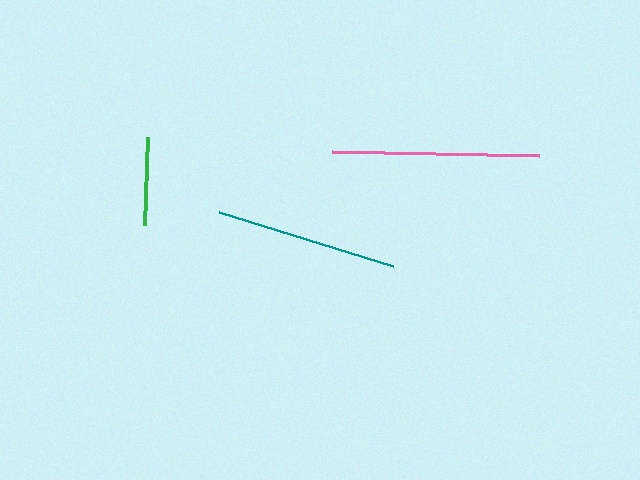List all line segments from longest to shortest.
From longest to shortest: pink, teal, green.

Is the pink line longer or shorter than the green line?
The pink line is longer than the green line.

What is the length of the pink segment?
The pink segment is approximately 206 pixels long.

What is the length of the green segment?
The green segment is approximately 88 pixels long.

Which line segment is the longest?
The pink line is the longest at approximately 206 pixels.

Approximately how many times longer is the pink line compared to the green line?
The pink line is approximately 2.3 times the length of the green line.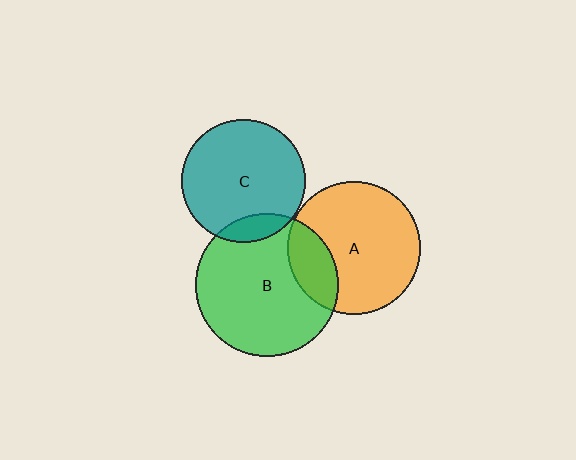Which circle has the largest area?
Circle B (green).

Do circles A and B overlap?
Yes.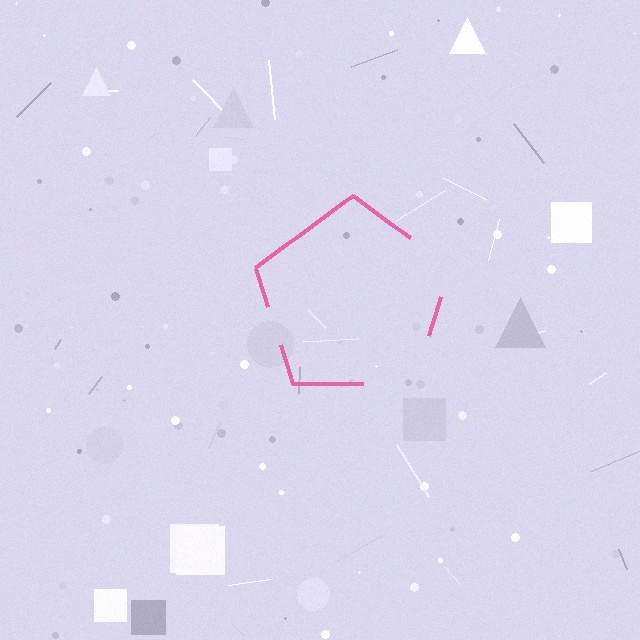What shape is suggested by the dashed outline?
The dashed outline suggests a pentagon.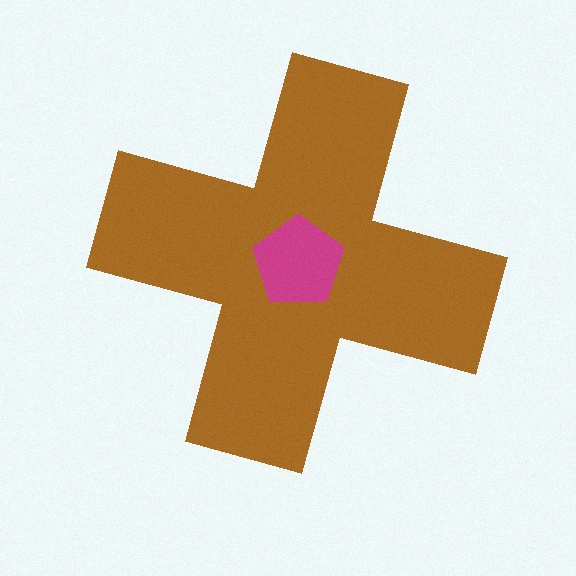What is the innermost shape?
The magenta pentagon.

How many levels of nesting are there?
2.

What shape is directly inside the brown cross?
The magenta pentagon.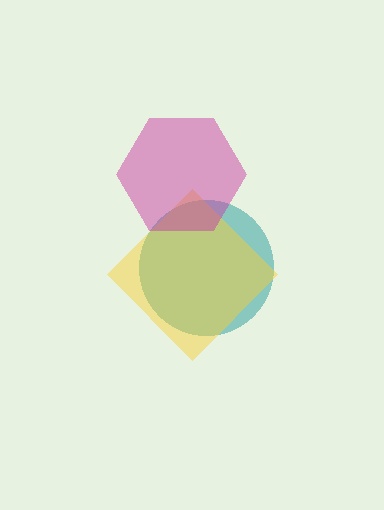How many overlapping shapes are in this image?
There are 3 overlapping shapes in the image.